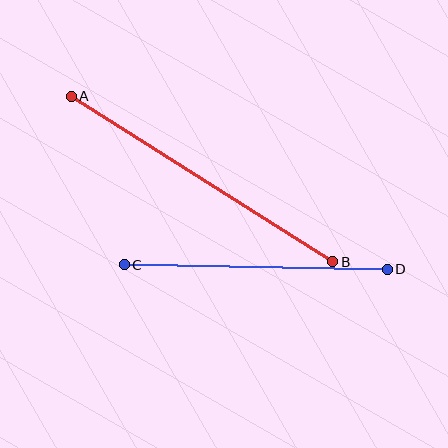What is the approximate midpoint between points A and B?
The midpoint is at approximately (202, 179) pixels.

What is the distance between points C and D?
The distance is approximately 263 pixels.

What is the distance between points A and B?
The distance is approximately 310 pixels.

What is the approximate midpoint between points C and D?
The midpoint is at approximately (256, 267) pixels.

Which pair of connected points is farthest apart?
Points A and B are farthest apart.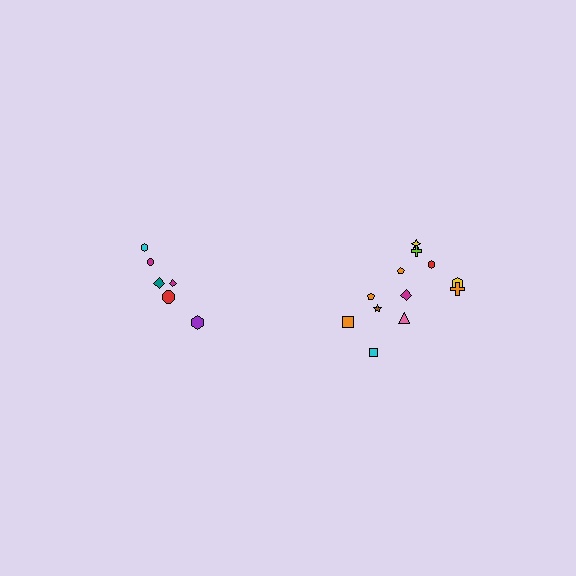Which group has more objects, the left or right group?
The right group.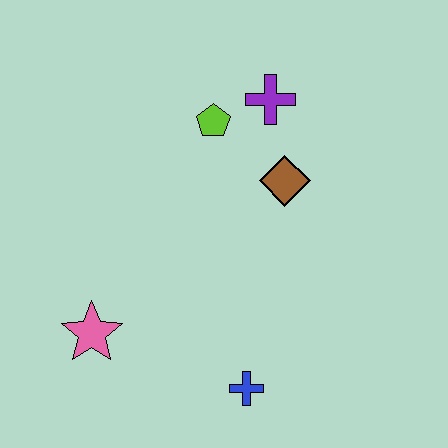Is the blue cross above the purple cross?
No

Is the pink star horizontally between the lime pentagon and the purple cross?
No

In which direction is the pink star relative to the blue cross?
The pink star is to the left of the blue cross.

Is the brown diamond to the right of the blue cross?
Yes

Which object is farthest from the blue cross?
The purple cross is farthest from the blue cross.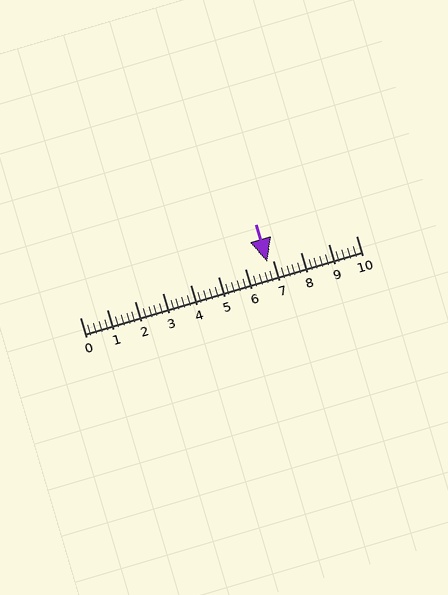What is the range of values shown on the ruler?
The ruler shows values from 0 to 10.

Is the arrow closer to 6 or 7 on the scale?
The arrow is closer to 7.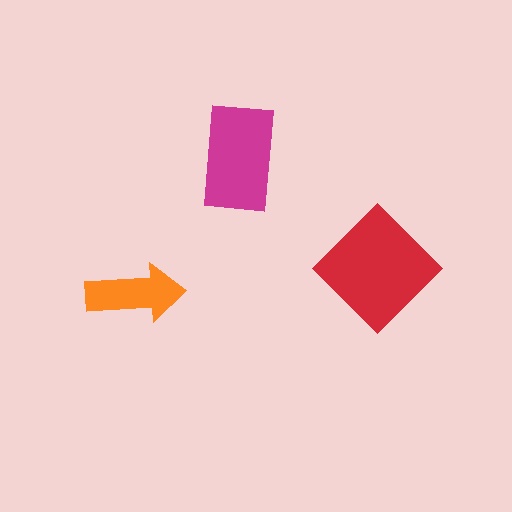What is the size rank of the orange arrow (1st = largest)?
3rd.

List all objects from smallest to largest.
The orange arrow, the magenta rectangle, the red diamond.